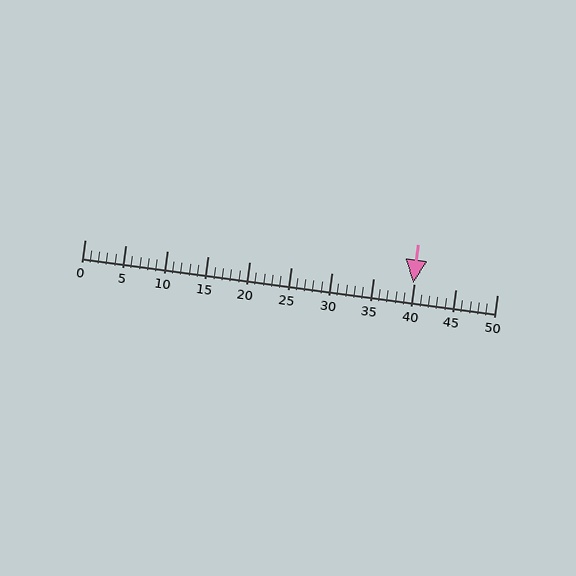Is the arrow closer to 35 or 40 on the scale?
The arrow is closer to 40.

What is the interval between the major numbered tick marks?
The major tick marks are spaced 5 units apart.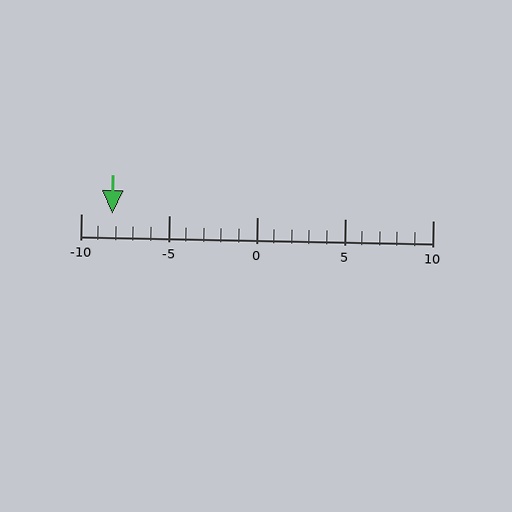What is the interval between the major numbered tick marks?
The major tick marks are spaced 5 units apart.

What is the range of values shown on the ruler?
The ruler shows values from -10 to 10.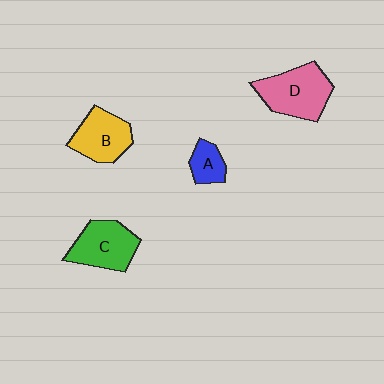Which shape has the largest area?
Shape D (pink).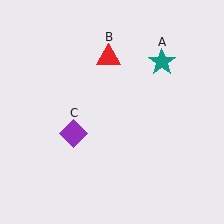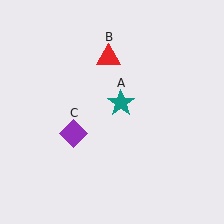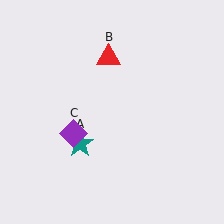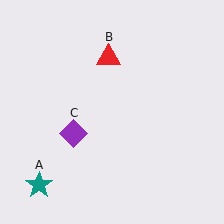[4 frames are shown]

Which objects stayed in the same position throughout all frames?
Red triangle (object B) and purple diamond (object C) remained stationary.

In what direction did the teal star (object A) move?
The teal star (object A) moved down and to the left.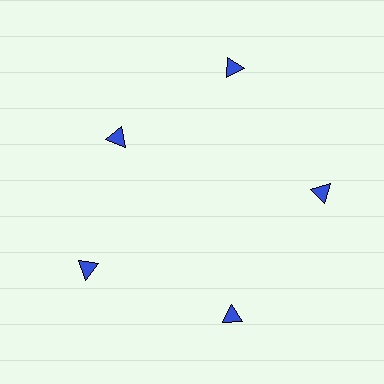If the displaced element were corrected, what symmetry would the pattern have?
It would have 5-fold rotational symmetry — the pattern would map onto itself every 72 degrees.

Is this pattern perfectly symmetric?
No. The 5 blue triangles are arranged in a ring, but one element near the 10 o'clock position is pulled inward toward the center, breaking the 5-fold rotational symmetry.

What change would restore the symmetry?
The symmetry would be restored by moving it outward, back onto the ring so that all 5 triangles sit at equal angles and equal distance from the center.